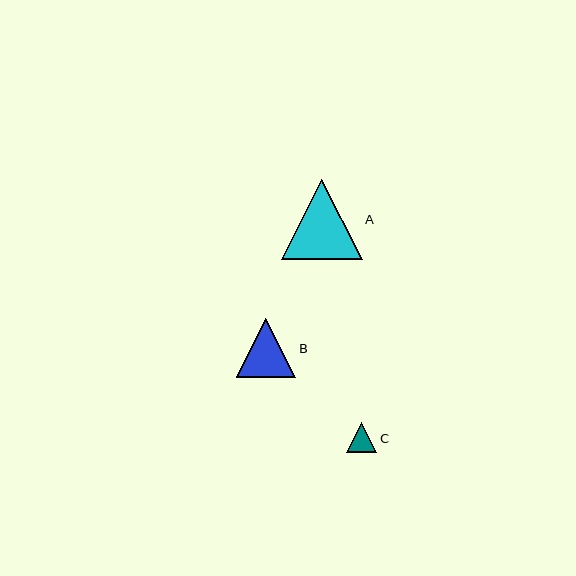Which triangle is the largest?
Triangle A is the largest with a size of approximately 80 pixels.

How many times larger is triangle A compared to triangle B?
Triangle A is approximately 1.4 times the size of triangle B.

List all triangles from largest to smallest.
From largest to smallest: A, B, C.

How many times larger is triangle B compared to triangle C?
Triangle B is approximately 2.0 times the size of triangle C.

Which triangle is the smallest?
Triangle C is the smallest with a size of approximately 30 pixels.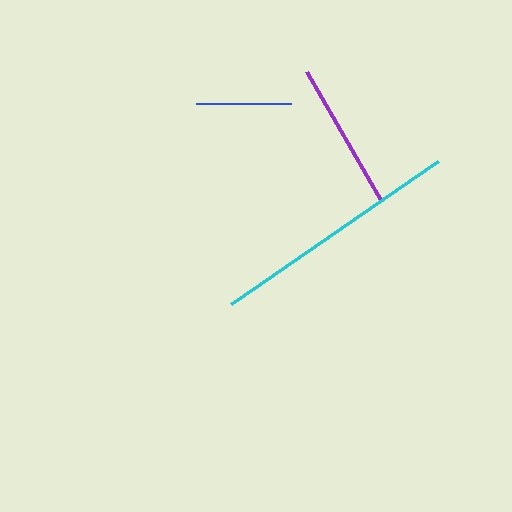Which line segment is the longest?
The cyan line is the longest at approximately 251 pixels.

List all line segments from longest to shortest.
From longest to shortest: cyan, purple, blue.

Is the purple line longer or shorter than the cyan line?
The cyan line is longer than the purple line.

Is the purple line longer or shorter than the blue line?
The purple line is longer than the blue line.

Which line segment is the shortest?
The blue line is the shortest at approximately 95 pixels.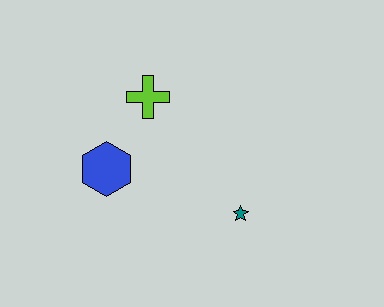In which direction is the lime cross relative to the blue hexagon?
The lime cross is above the blue hexagon.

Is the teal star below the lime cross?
Yes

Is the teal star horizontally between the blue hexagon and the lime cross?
No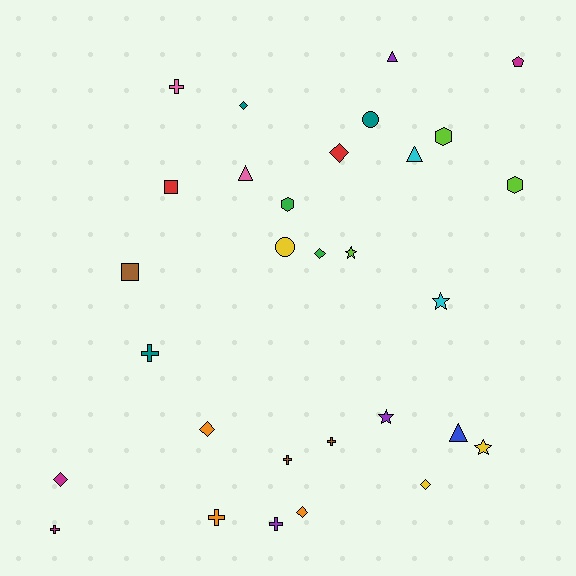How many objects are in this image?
There are 30 objects.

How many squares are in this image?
There are 2 squares.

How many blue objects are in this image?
There is 1 blue object.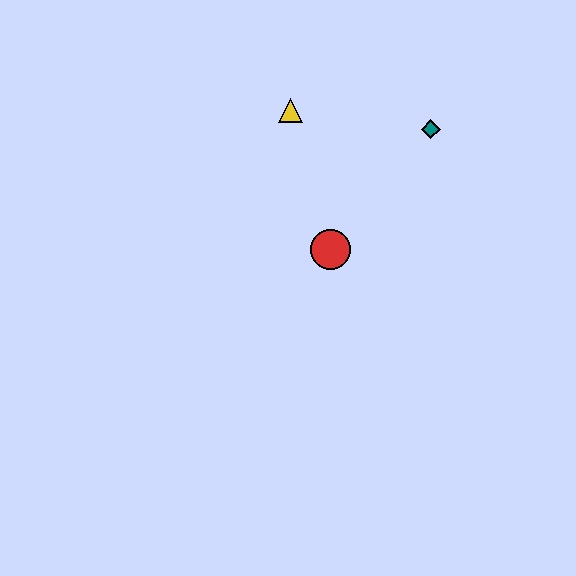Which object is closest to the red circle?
The yellow triangle is closest to the red circle.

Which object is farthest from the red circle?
The teal diamond is farthest from the red circle.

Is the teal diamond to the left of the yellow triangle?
No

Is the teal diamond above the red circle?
Yes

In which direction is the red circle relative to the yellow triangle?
The red circle is below the yellow triangle.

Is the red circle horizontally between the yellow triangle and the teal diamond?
Yes